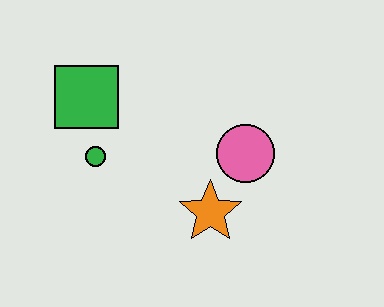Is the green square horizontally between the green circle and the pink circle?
No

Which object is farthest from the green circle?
The pink circle is farthest from the green circle.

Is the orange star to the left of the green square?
No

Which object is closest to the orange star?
The pink circle is closest to the orange star.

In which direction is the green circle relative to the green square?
The green circle is below the green square.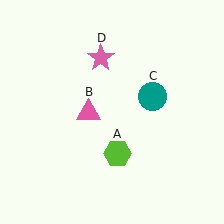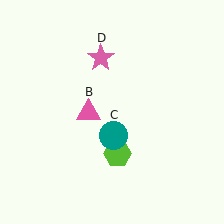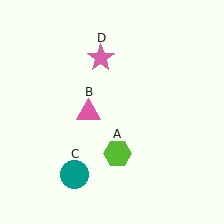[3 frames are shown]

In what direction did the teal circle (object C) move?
The teal circle (object C) moved down and to the left.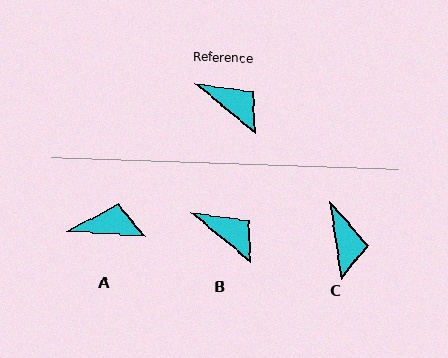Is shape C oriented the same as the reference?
No, it is off by about 41 degrees.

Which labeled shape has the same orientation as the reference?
B.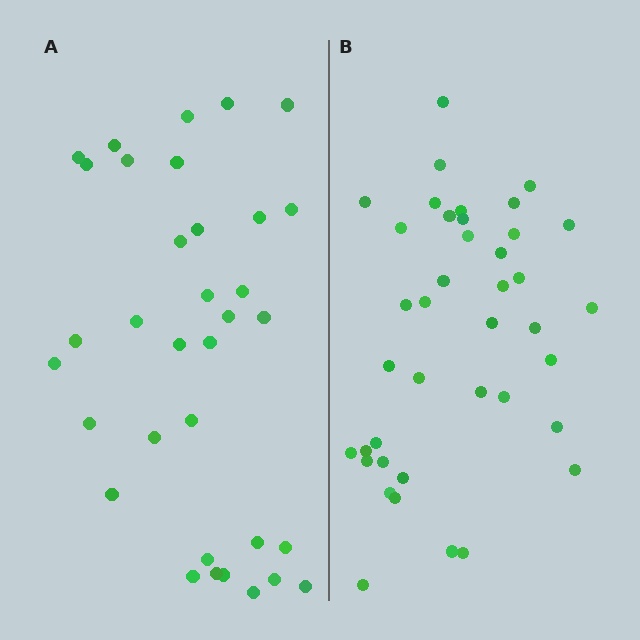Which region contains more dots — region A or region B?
Region B (the right region) has more dots.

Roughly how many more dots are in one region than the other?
Region B has about 6 more dots than region A.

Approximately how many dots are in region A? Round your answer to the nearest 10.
About 30 dots. (The exact count is 34, which rounds to 30.)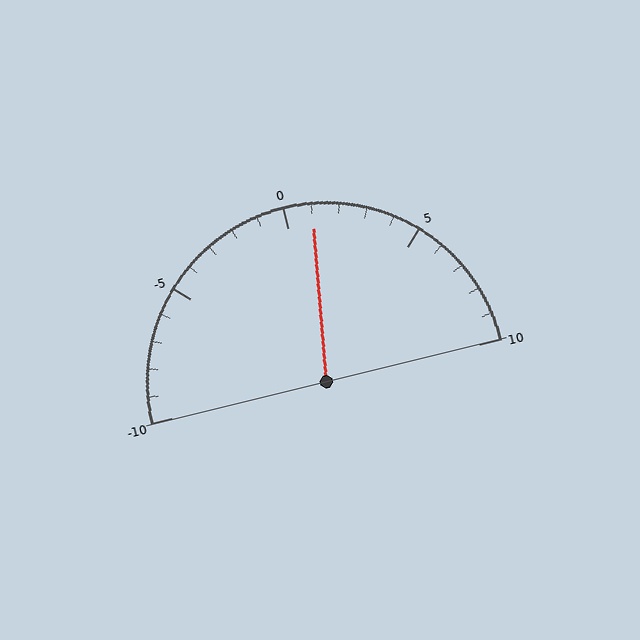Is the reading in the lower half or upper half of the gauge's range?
The reading is in the upper half of the range (-10 to 10).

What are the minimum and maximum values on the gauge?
The gauge ranges from -10 to 10.